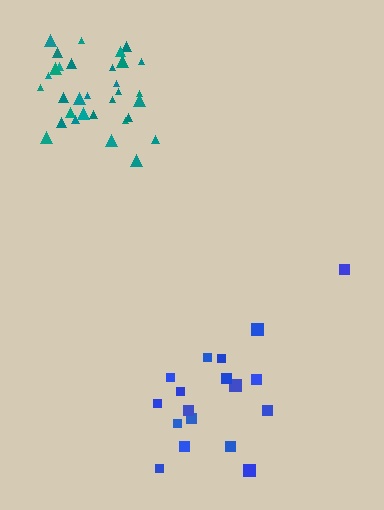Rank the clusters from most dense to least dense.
teal, blue.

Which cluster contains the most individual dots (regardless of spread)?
Teal (32).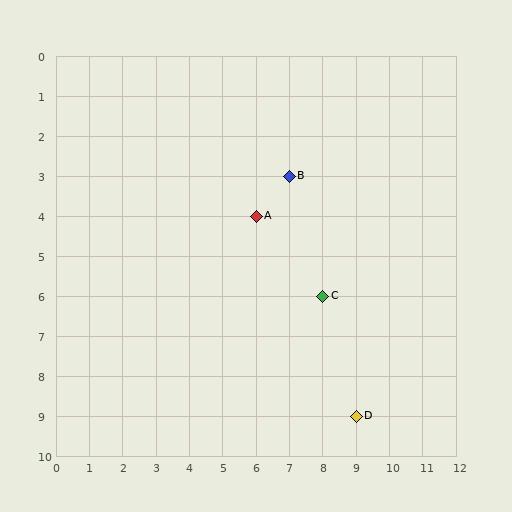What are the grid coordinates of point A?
Point A is at grid coordinates (6, 4).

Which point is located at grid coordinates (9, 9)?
Point D is at (9, 9).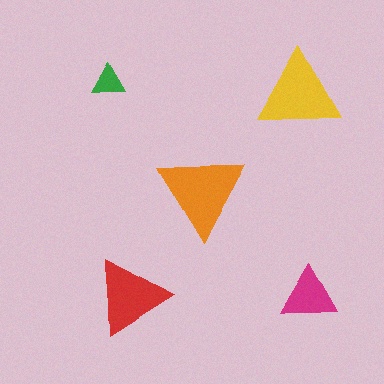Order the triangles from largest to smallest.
the orange one, the yellow one, the red one, the magenta one, the green one.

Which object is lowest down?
The magenta triangle is bottommost.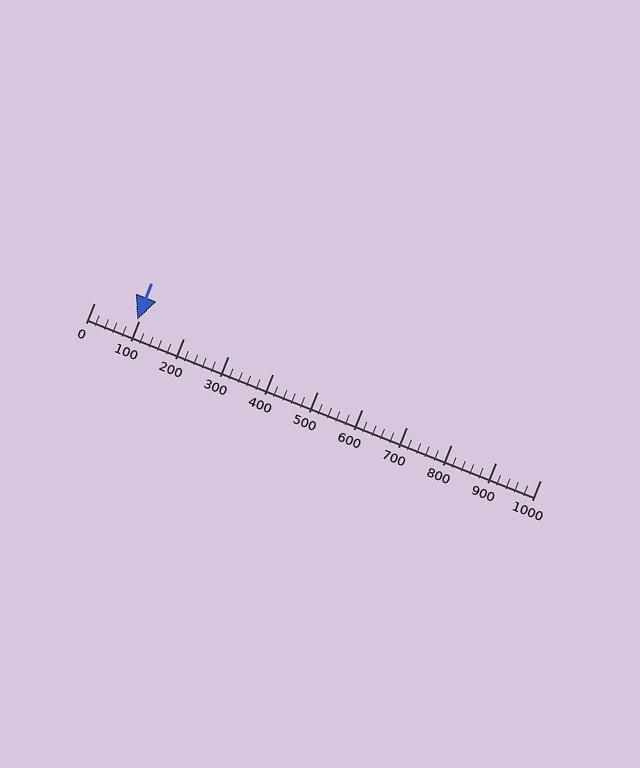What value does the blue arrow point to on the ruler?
The blue arrow points to approximately 98.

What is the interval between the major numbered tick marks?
The major tick marks are spaced 100 units apart.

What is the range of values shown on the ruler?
The ruler shows values from 0 to 1000.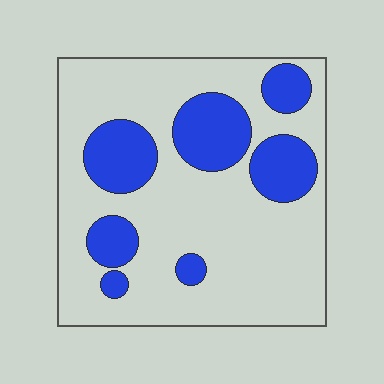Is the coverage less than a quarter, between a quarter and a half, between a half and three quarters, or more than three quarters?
Between a quarter and a half.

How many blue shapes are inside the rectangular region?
7.